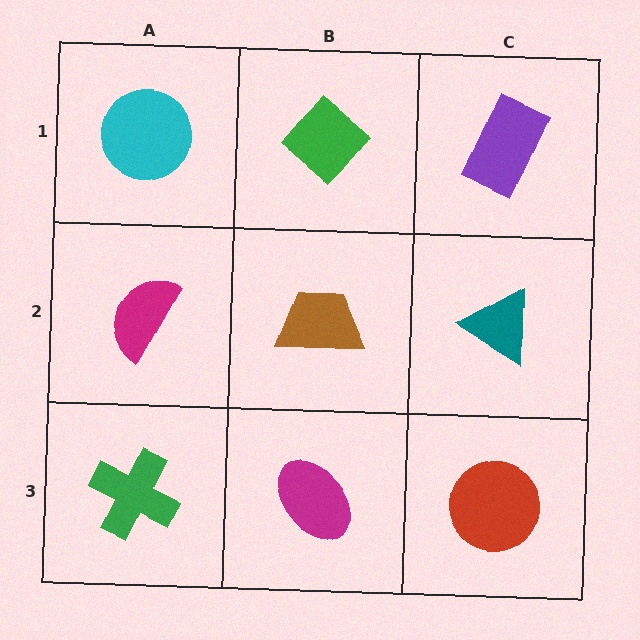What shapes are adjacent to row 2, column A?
A cyan circle (row 1, column A), a green cross (row 3, column A), a brown trapezoid (row 2, column B).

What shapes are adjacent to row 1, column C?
A teal triangle (row 2, column C), a green diamond (row 1, column B).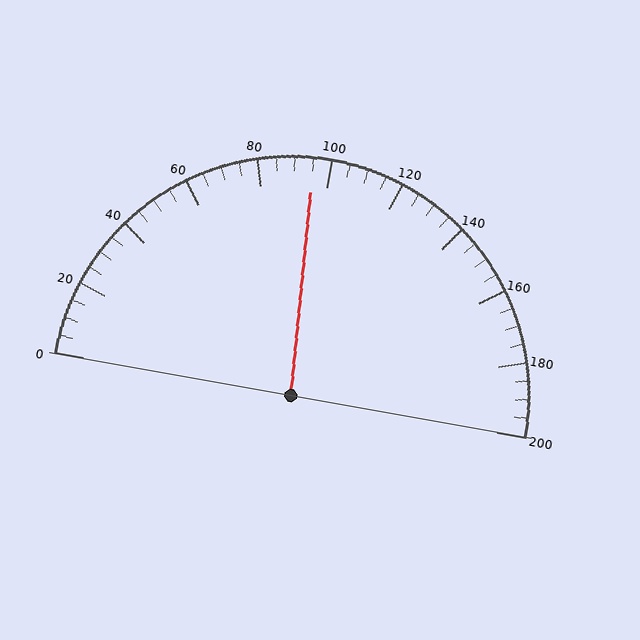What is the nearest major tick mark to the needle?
The nearest major tick mark is 100.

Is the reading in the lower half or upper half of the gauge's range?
The reading is in the lower half of the range (0 to 200).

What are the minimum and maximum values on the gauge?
The gauge ranges from 0 to 200.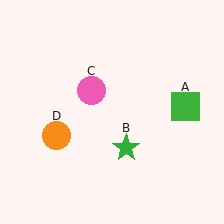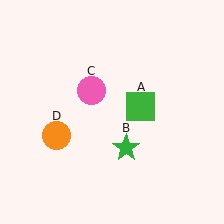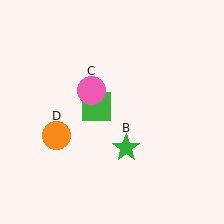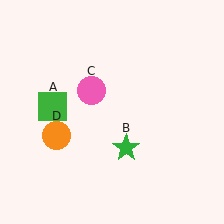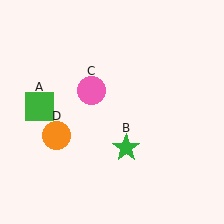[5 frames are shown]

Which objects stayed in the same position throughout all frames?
Green star (object B) and pink circle (object C) and orange circle (object D) remained stationary.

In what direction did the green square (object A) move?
The green square (object A) moved left.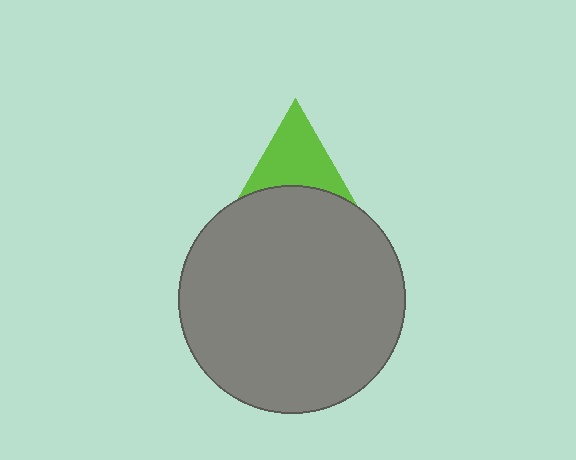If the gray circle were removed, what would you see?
You would see the complete lime triangle.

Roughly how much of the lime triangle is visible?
Most of it is visible (roughly 68%).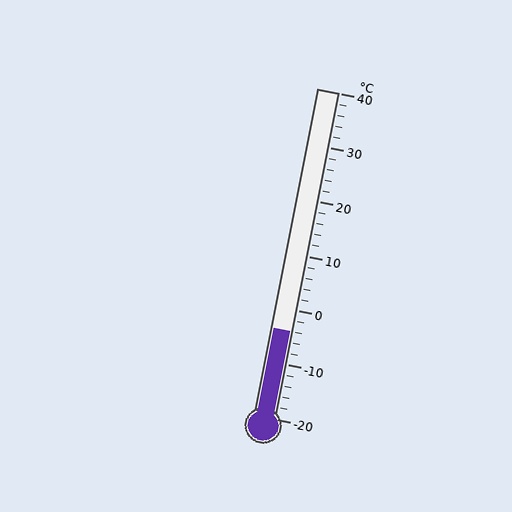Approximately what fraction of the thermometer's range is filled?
The thermometer is filled to approximately 25% of its range.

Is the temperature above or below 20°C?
The temperature is below 20°C.